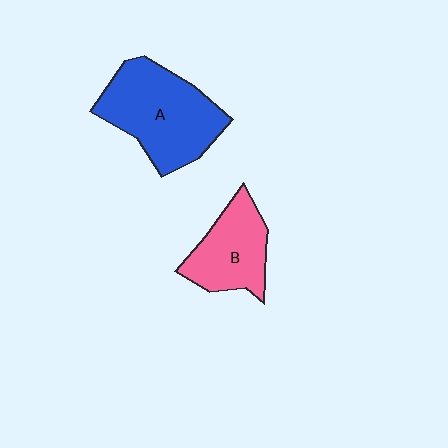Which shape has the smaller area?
Shape B (pink).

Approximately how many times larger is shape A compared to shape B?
Approximately 1.5 times.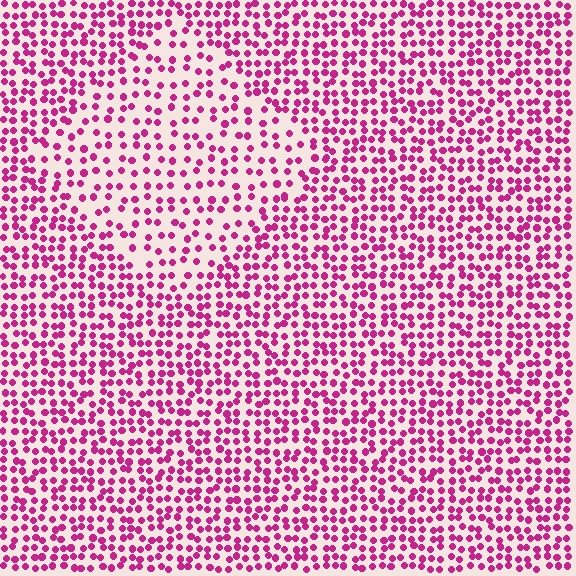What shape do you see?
I see a diamond.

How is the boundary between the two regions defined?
The boundary is defined by a change in element density (approximately 1.7x ratio). All elements are the same color, size, and shape.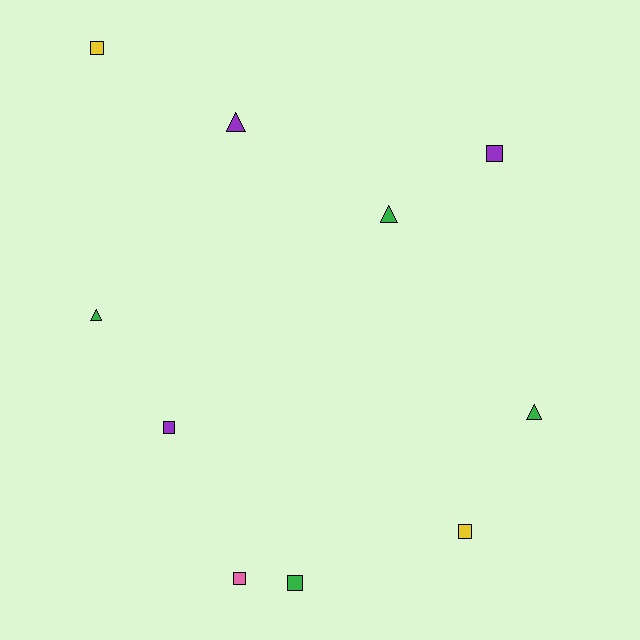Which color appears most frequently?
Green, with 4 objects.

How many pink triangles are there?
There are no pink triangles.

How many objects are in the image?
There are 10 objects.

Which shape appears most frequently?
Square, with 6 objects.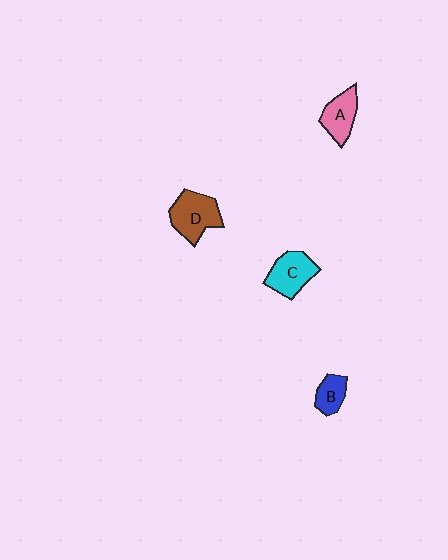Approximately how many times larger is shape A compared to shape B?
Approximately 1.4 times.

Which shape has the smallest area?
Shape B (blue).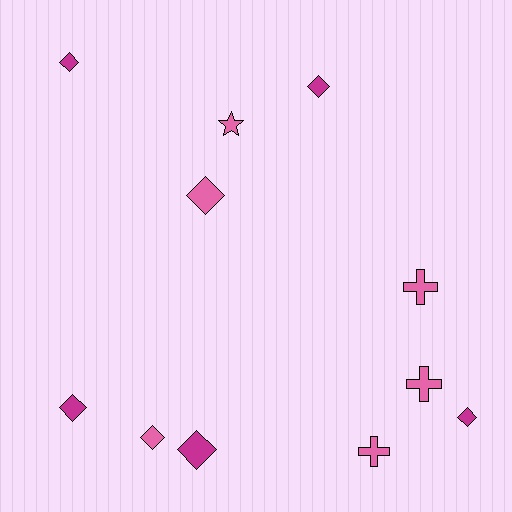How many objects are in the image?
There are 11 objects.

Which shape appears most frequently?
Diamond, with 7 objects.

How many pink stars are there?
There is 1 pink star.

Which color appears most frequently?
Pink, with 6 objects.